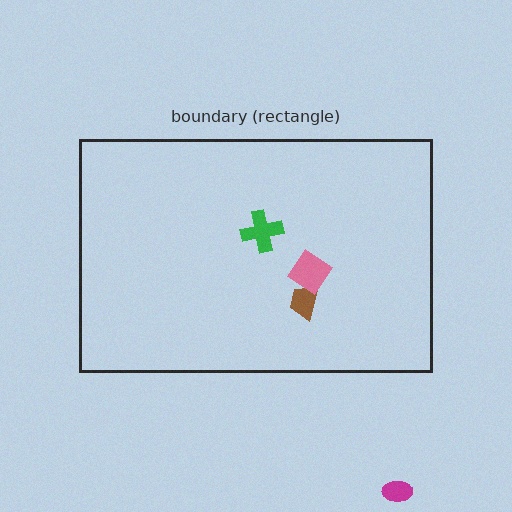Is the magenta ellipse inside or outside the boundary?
Outside.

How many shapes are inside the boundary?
3 inside, 1 outside.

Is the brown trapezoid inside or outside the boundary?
Inside.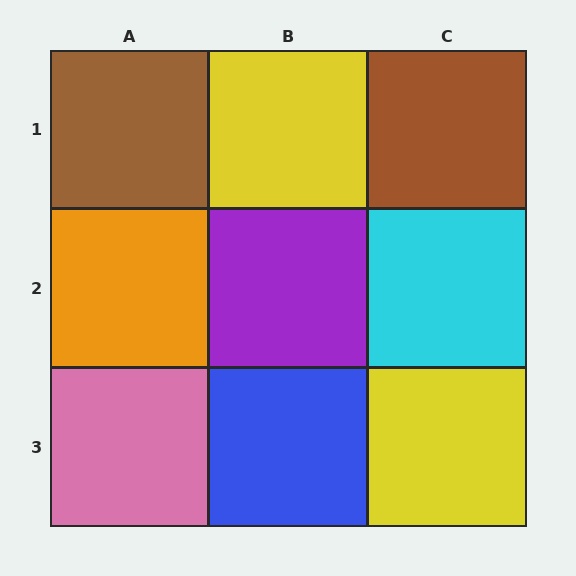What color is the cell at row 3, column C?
Yellow.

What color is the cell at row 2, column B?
Purple.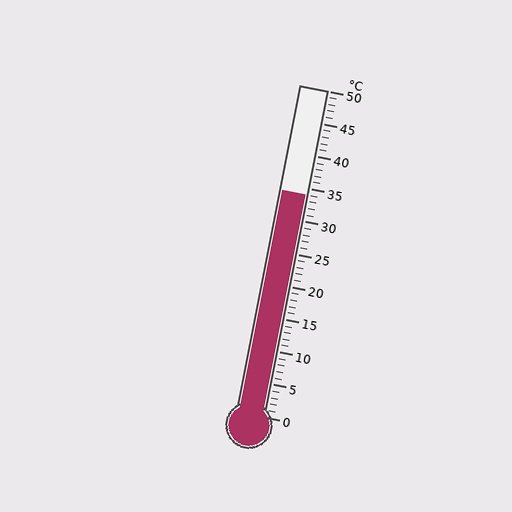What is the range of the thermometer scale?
The thermometer scale ranges from 0°C to 50°C.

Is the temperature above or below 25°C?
The temperature is above 25°C.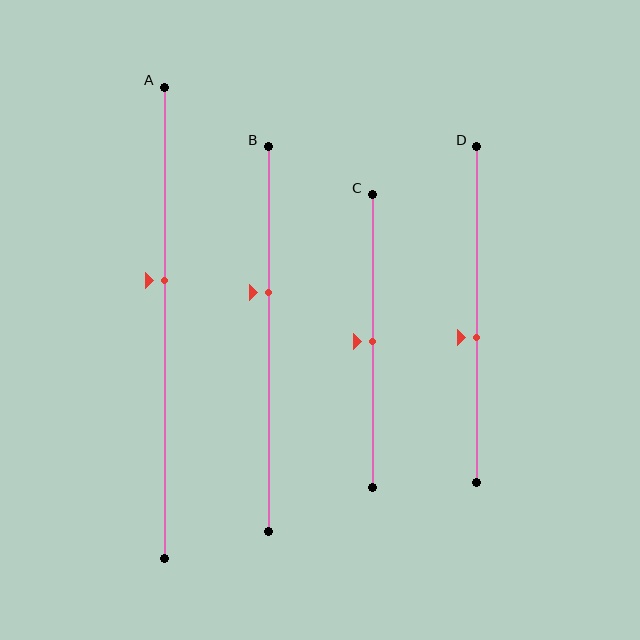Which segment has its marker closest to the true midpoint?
Segment C has its marker closest to the true midpoint.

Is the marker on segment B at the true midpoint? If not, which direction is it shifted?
No, the marker on segment B is shifted upward by about 12% of the segment length.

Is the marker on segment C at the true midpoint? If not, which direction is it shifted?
Yes, the marker on segment C is at the true midpoint.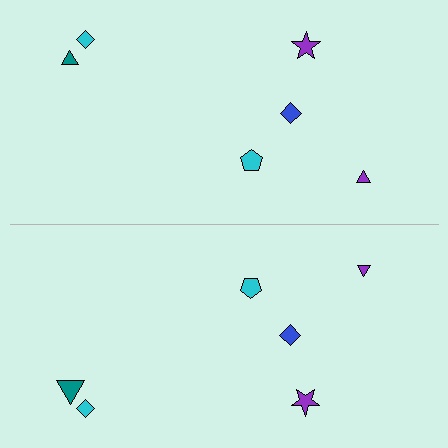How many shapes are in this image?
There are 12 shapes in this image.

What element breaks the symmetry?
The teal triangle on the bottom side has a different size than its mirror counterpart.